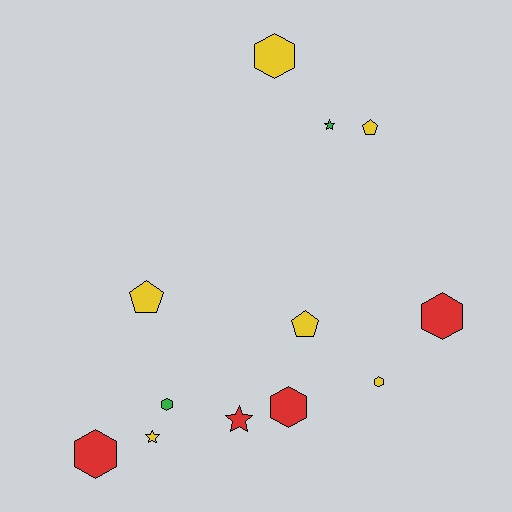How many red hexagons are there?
There are 3 red hexagons.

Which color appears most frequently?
Yellow, with 6 objects.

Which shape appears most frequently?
Hexagon, with 6 objects.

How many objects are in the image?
There are 12 objects.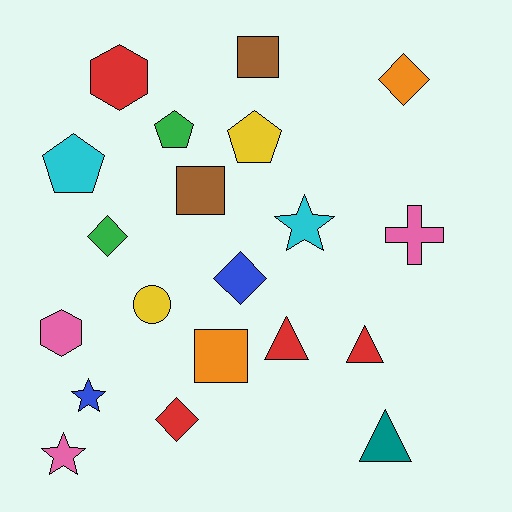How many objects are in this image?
There are 20 objects.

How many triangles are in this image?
There are 3 triangles.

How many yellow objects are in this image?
There are 2 yellow objects.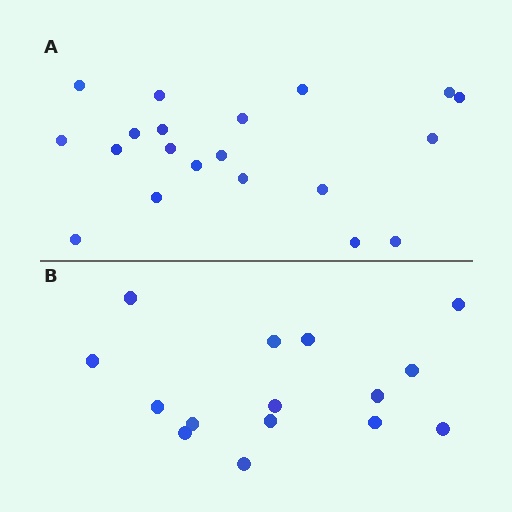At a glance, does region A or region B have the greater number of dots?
Region A (the top region) has more dots.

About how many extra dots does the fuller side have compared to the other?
Region A has about 5 more dots than region B.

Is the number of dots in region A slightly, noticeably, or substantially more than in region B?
Region A has noticeably more, but not dramatically so. The ratio is roughly 1.3 to 1.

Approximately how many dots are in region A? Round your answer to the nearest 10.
About 20 dots.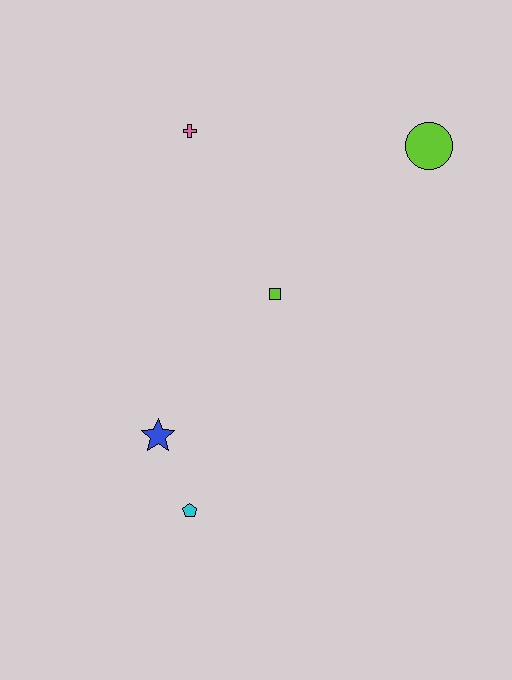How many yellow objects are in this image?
There are no yellow objects.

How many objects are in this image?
There are 5 objects.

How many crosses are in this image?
There is 1 cross.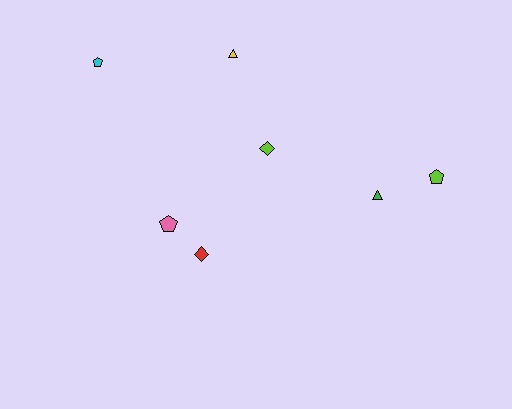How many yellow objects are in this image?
There is 1 yellow object.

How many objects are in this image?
There are 7 objects.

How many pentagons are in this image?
There are 3 pentagons.